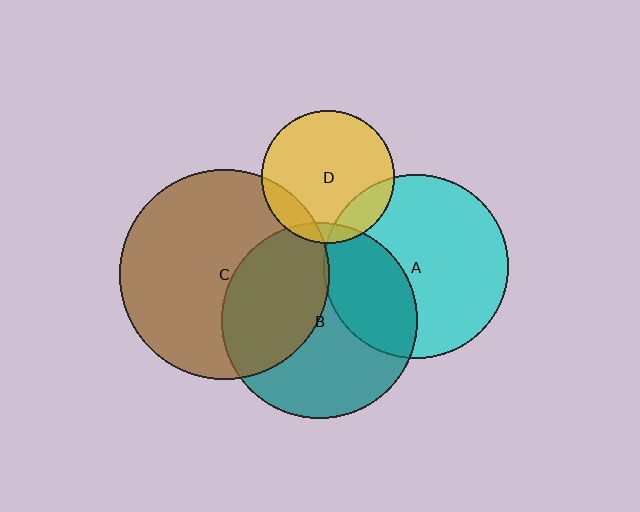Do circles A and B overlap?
Yes.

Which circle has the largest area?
Circle C (brown).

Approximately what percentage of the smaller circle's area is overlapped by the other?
Approximately 30%.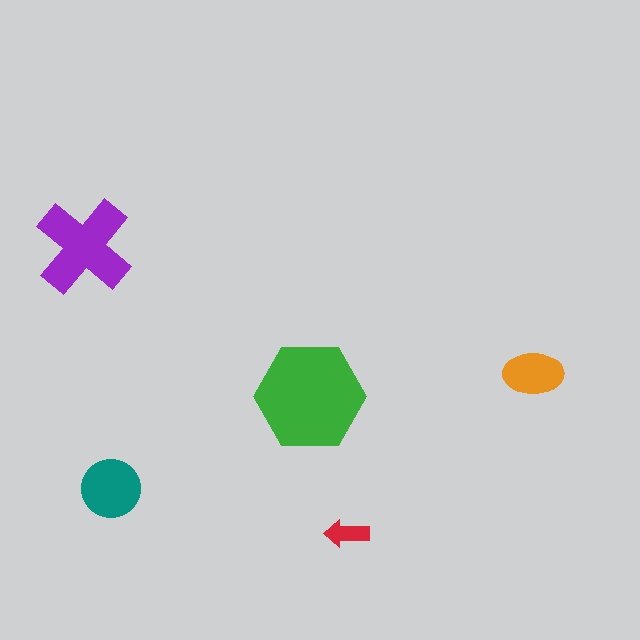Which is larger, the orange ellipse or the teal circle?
The teal circle.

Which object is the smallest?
The red arrow.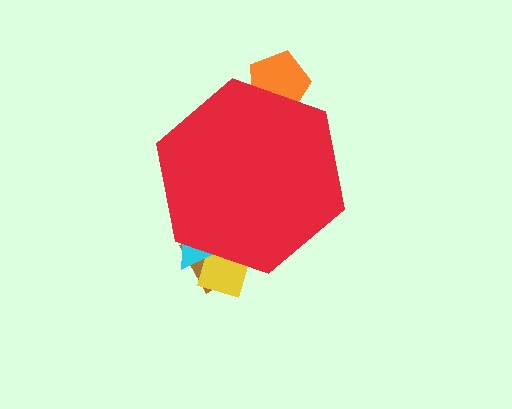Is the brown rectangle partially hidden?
Yes, the brown rectangle is partially hidden behind the red hexagon.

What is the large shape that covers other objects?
A red hexagon.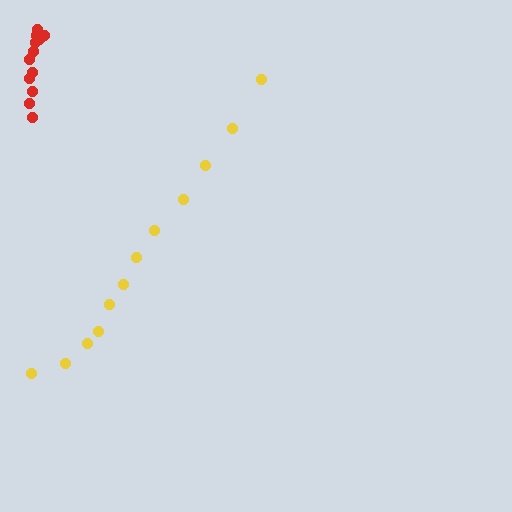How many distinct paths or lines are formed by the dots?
There are 2 distinct paths.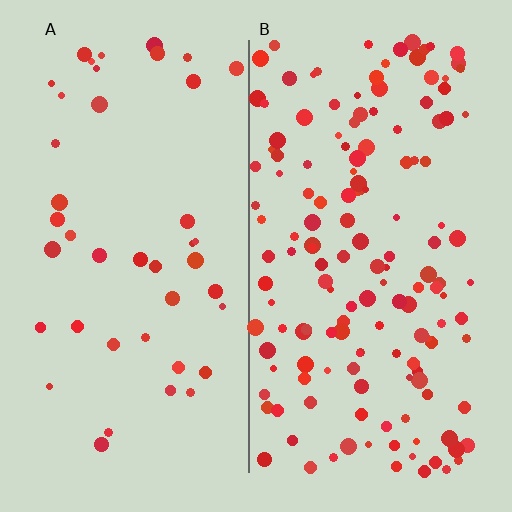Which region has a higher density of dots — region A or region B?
B (the right).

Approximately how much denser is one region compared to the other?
Approximately 3.6× — region B over region A.